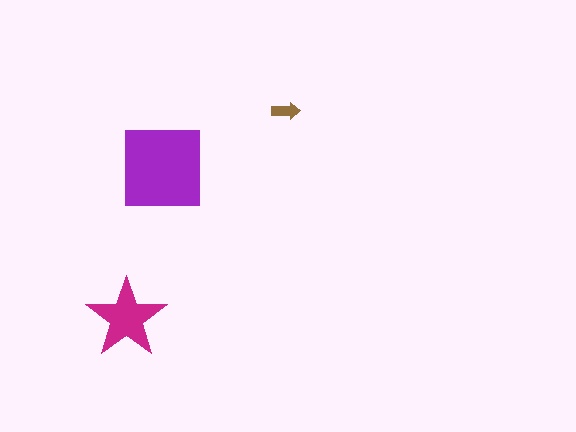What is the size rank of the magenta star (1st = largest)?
2nd.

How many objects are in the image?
There are 3 objects in the image.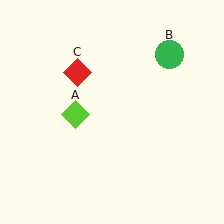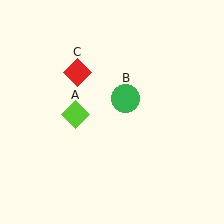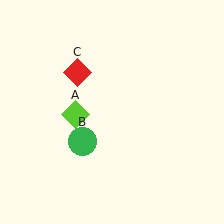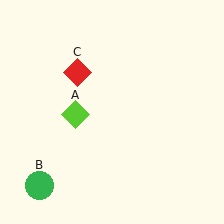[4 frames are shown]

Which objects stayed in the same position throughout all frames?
Lime diamond (object A) and red diamond (object C) remained stationary.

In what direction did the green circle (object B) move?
The green circle (object B) moved down and to the left.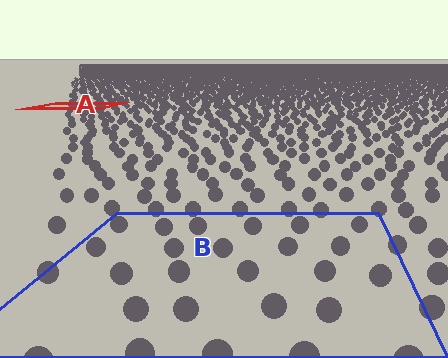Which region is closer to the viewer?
Region B is closer. The texture elements there are larger and more spread out.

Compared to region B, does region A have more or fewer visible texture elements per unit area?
Region A has more texture elements per unit area — they are packed more densely because it is farther away.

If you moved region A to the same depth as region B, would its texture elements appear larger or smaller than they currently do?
They would appear larger. At a closer depth, the same texture elements are projected at a bigger on-screen size.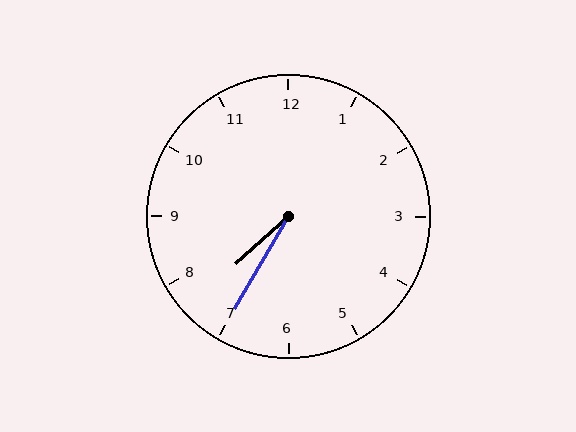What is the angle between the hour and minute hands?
Approximately 18 degrees.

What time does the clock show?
7:35.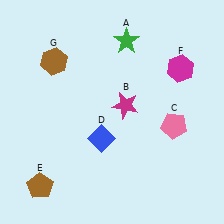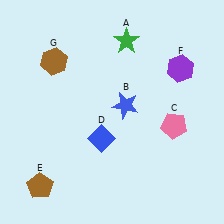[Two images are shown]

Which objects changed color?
B changed from magenta to blue. F changed from magenta to purple.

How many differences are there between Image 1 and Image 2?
There are 2 differences between the two images.